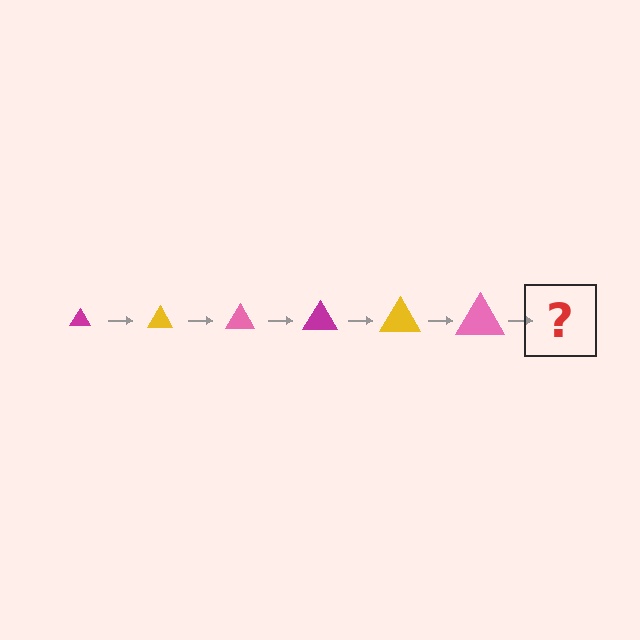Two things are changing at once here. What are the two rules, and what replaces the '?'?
The two rules are that the triangle grows larger each step and the color cycles through magenta, yellow, and pink. The '?' should be a magenta triangle, larger than the previous one.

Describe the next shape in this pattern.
It should be a magenta triangle, larger than the previous one.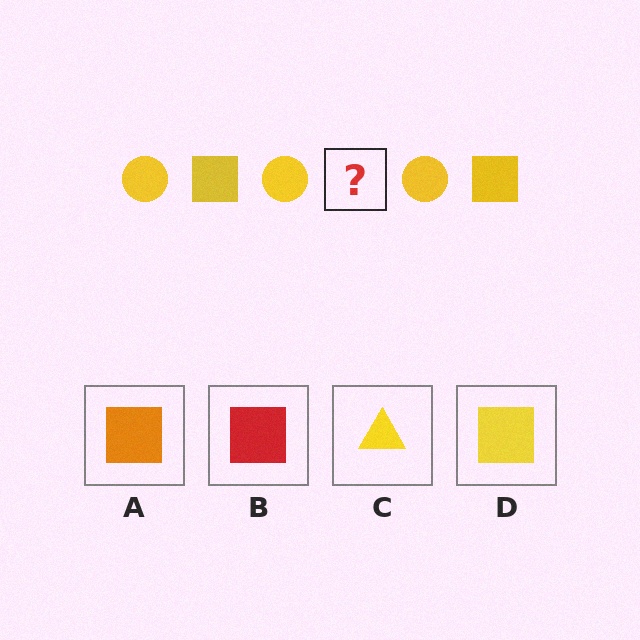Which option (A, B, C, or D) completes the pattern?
D.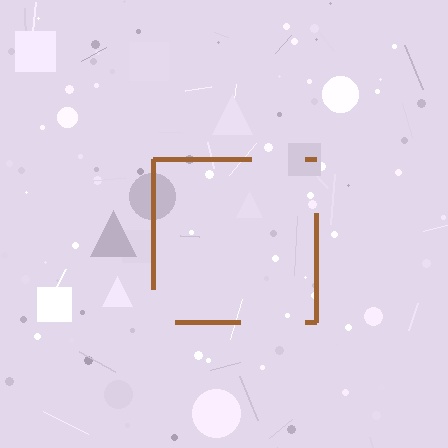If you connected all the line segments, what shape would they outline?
They would outline a square.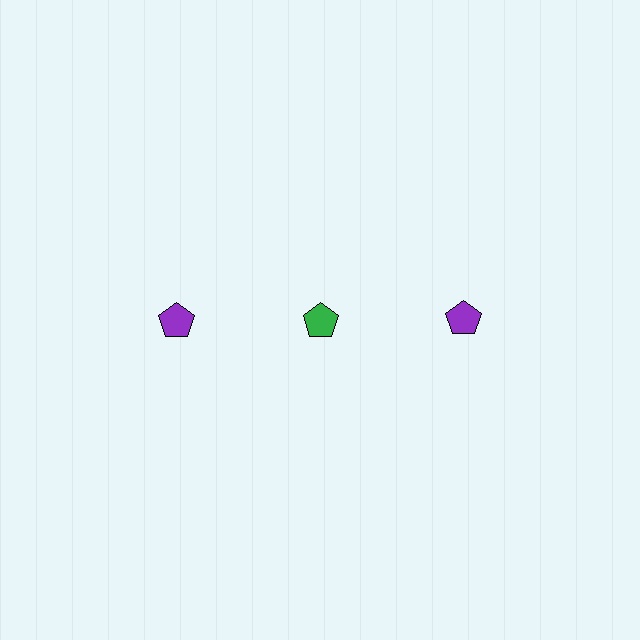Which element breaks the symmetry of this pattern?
The green pentagon in the top row, second from left column breaks the symmetry. All other shapes are purple pentagons.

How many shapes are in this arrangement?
There are 3 shapes arranged in a grid pattern.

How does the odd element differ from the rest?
It has a different color: green instead of purple.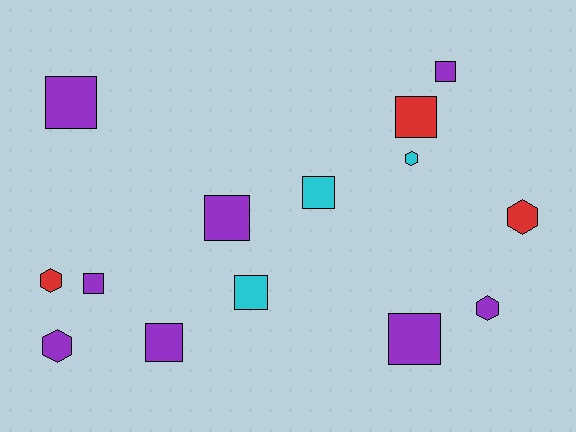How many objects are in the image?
There are 14 objects.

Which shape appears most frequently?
Square, with 9 objects.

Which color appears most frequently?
Purple, with 8 objects.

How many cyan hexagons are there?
There is 1 cyan hexagon.